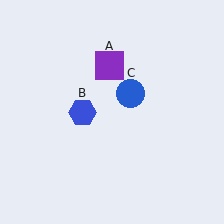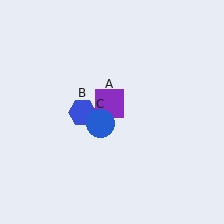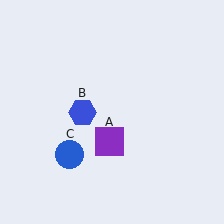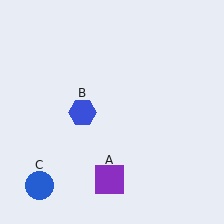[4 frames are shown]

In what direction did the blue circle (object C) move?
The blue circle (object C) moved down and to the left.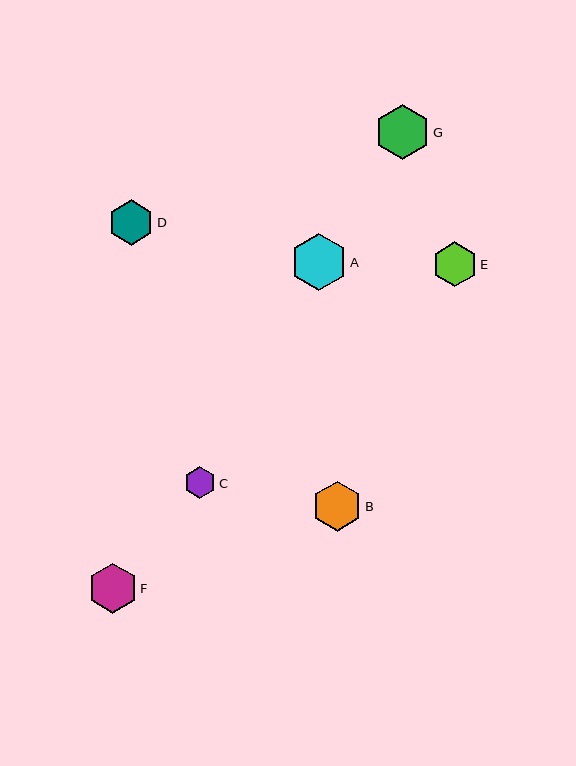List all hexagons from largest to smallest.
From largest to smallest: A, G, B, F, D, E, C.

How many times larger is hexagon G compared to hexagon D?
Hexagon G is approximately 1.2 times the size of hexagon D.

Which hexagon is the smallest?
Hexagon C is the smallest with a size of approximately 32 pixels.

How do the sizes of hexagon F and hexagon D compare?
Hexagon F and hexagon D are approximately the same size.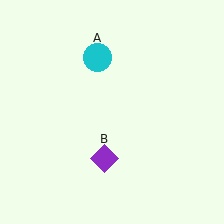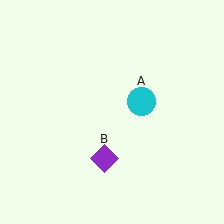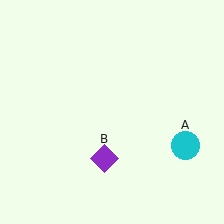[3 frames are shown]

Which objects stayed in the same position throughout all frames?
Purple diamond (object B) remained stationary.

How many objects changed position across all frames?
1 object changed position: cyan circle (object A).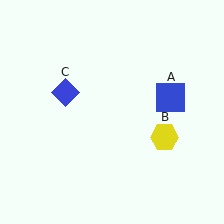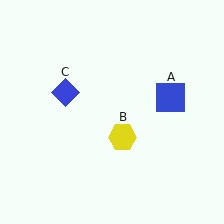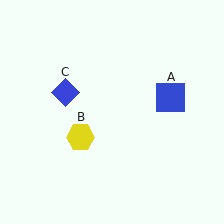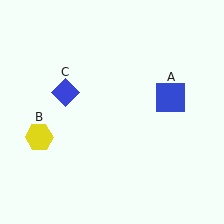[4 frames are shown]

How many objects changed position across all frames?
1 object changed position: yellow hexagon (object B).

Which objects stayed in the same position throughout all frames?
Blue square (object A) and blue diamond (object C) remained stationary.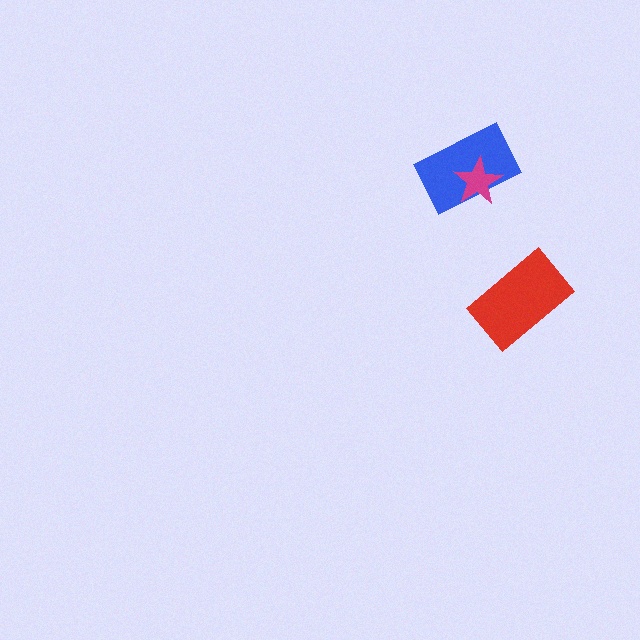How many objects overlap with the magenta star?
1 object overlaps with the magenta star.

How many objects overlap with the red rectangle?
0 objects overlap with the red rectangle.